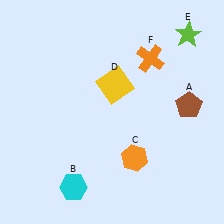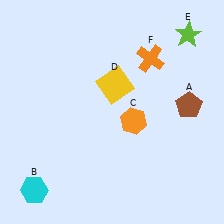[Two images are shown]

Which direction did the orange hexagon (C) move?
The orange hexagon (C) moved up.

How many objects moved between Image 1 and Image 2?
2 objects moved between the two images.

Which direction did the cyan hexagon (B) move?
The cyan hexagon (B) moved left.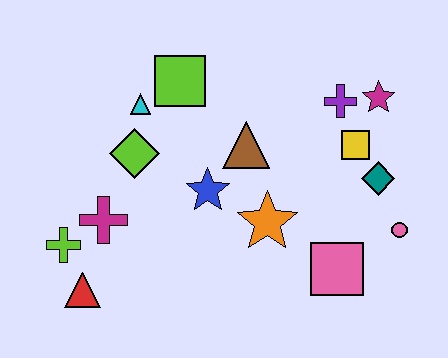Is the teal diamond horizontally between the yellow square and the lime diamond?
No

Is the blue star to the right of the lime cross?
Yes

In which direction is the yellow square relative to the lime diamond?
The yellow square is to the right of the lime diamond.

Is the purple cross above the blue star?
Yes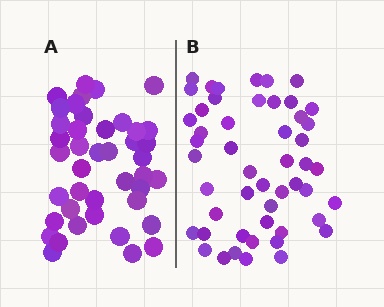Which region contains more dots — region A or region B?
Region B (the right region) has more dots.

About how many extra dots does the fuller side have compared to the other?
Region B has roughly 8 or so more dots than region A.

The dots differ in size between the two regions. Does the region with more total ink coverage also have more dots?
No. Region A has more total ink coverage because its dots are larger, but region B actually contains more individual dots. Total area can be misleading — the number of items is what matters here.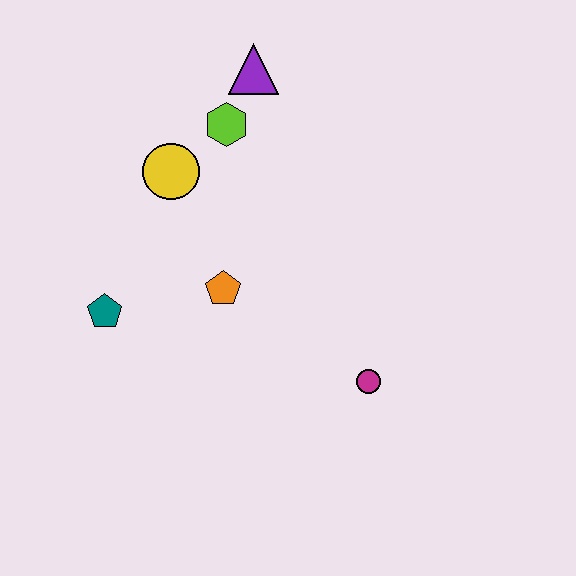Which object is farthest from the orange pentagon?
The purple triangle is farthest from the orange pentagon.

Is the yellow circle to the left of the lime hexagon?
Yes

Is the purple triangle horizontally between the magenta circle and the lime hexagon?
Yes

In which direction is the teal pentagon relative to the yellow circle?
The teal pentagon is below the yellow circle.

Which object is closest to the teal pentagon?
The orange pentagon is closest to the teal pentagon.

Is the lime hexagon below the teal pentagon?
No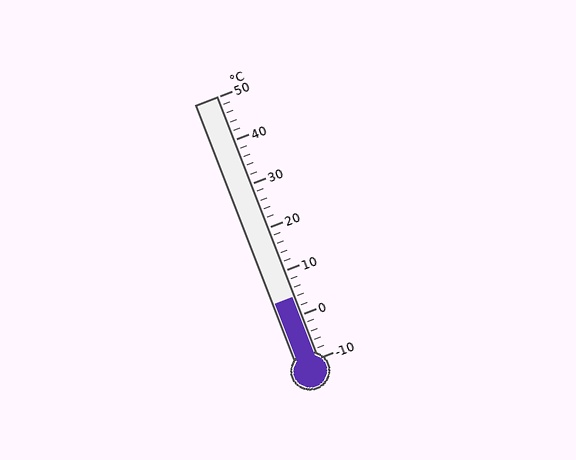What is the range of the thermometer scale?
The thermometer scale ranges from -10°C to 50°C.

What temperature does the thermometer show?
The thermometer shows approximately 4°C.